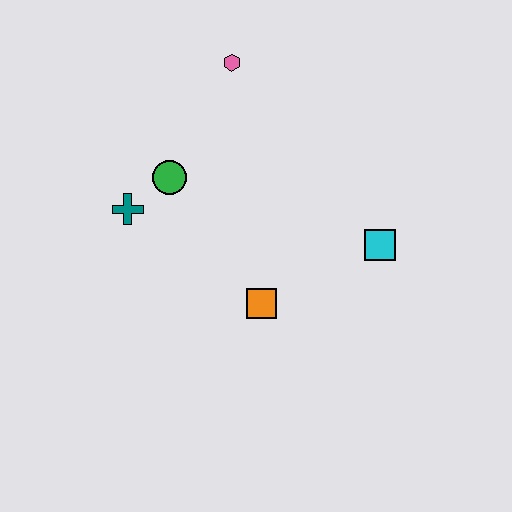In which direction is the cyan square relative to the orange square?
The cyan square is to the right of the orange square.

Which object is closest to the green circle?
The teal cross is closest to the green circle.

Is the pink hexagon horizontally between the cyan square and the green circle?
Yes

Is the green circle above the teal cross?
Yes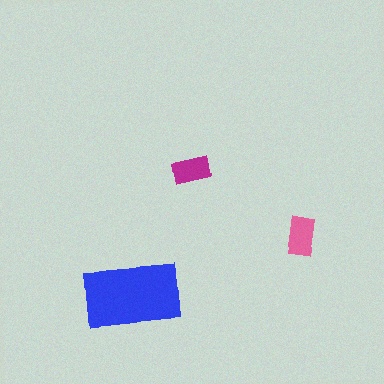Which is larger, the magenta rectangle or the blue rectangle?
The blue one.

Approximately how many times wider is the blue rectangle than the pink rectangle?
About 2.5 times wider.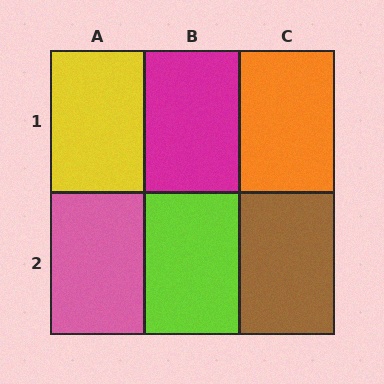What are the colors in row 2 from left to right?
Pink, lime, brown.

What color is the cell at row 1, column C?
Orange.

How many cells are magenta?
1 cell is magenta.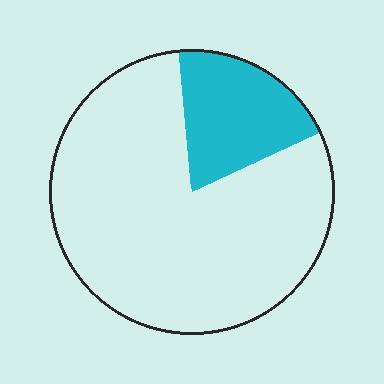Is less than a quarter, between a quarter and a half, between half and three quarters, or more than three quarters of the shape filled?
Less than a quarter.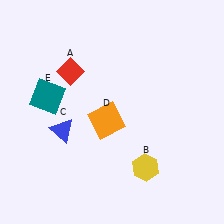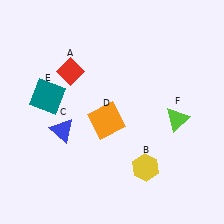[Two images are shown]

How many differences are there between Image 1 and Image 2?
There is 1 difference between the two images.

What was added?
A lime triangle (F) was added in Image 2.